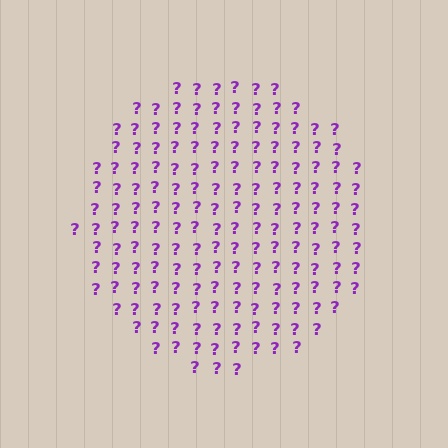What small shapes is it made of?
It is made of small question marks.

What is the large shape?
The large shape is a circle.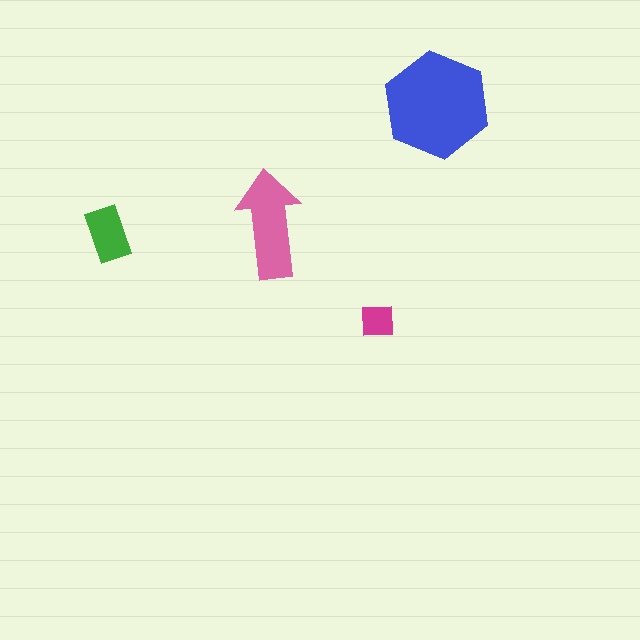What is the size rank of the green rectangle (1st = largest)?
3rd.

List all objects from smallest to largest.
The magenta square, the green rectangle, the pink arrow, the blue hexagon.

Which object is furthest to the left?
The green rectangle is leftmost.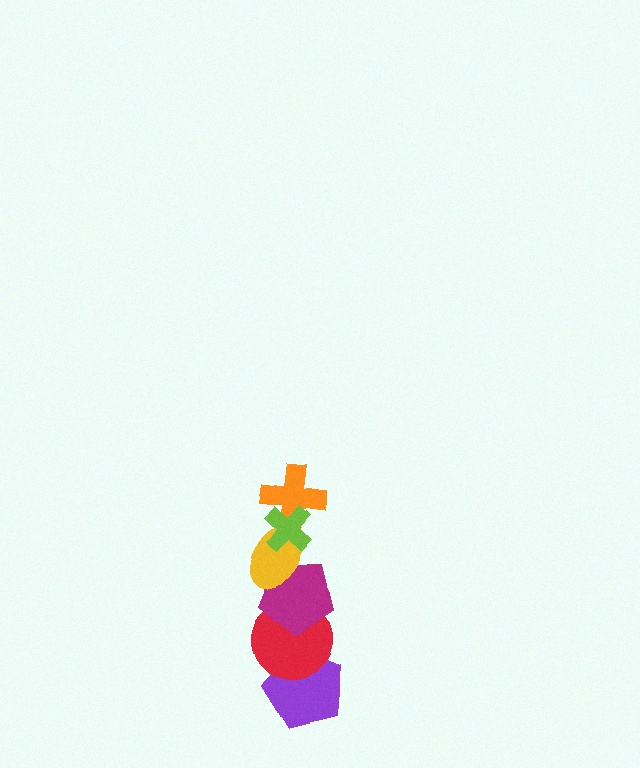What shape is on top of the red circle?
The magenta pentagon is on top of the red circle.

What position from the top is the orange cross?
The orange cross is 2nd from the top.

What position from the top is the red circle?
The red circle is 5th from the top.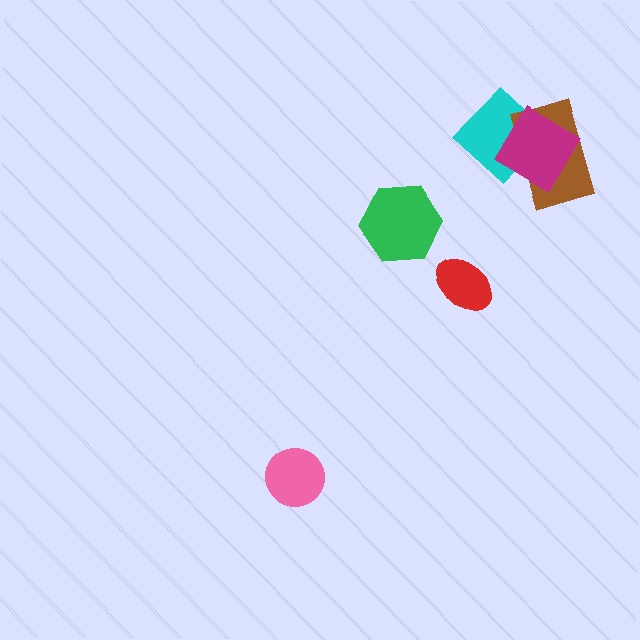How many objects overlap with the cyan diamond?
2 objects overlap with the cyan diamond.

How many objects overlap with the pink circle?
0 objects overlap with the pink circle.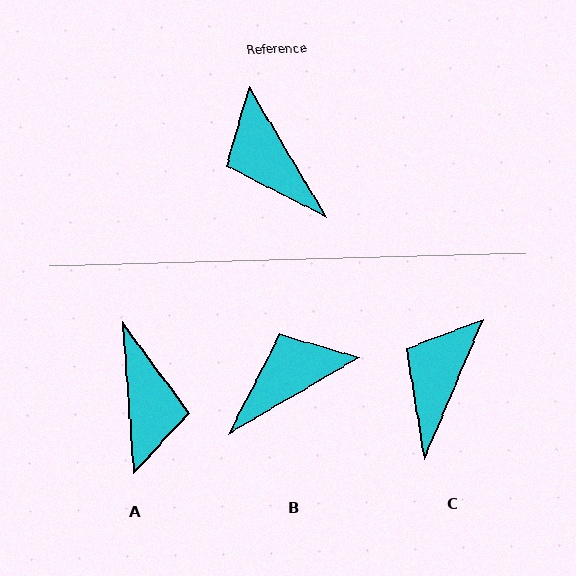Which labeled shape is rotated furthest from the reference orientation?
A, about 154 degrees away.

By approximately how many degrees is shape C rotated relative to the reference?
Approximately 53 degrees clockwise.